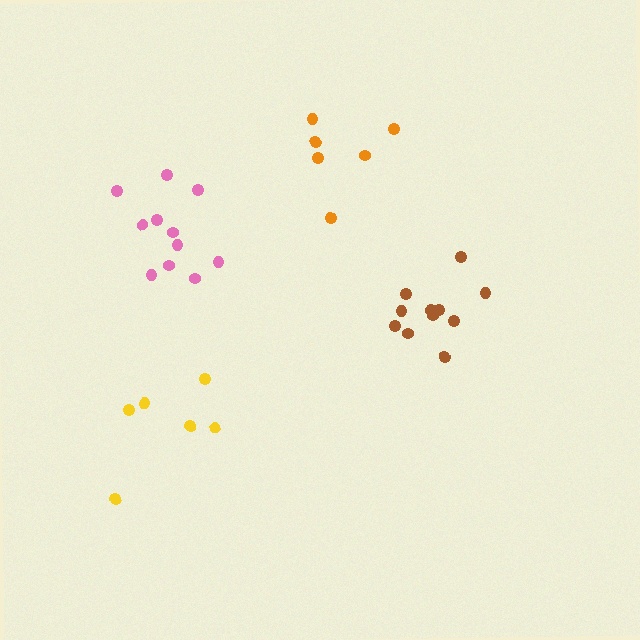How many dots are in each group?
Group 1: 6 dots, Group 2: 6 dots, Group 3: 11 dots, Group 4: 11 dots (34 total).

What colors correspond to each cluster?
The clusters are colored: yellow, orange, brown, pink.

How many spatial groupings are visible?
There are 4 spatial groupings.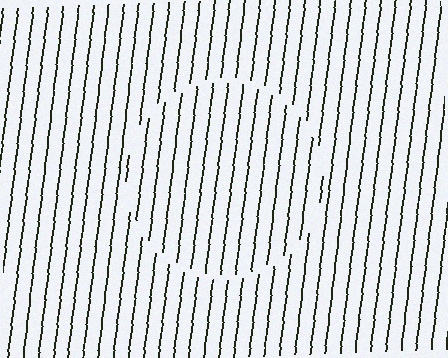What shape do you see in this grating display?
An illusory circle. The interior of the shape contains the same grating, shifted by half a period — the contour is defined by the phase discontinuity where line-ends from the inner and outer gratings abut.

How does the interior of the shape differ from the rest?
The interior of the shape contains the same grating, shifted by half a period — the contour is defined by the phase discontinuity where line-ends from the inner and outer gratings abut.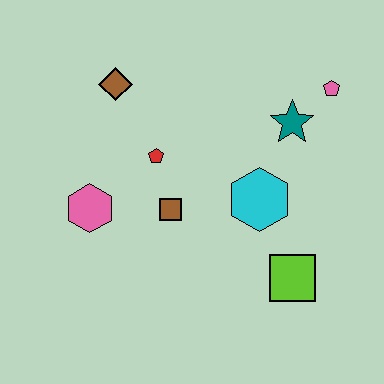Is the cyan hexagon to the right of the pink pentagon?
No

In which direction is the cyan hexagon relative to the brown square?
The cyan hexagon is to the right of the brown square.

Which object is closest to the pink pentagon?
The teal star is closest to the pink pentagon.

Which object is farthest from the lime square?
The brown diamond is farthest from the lime square.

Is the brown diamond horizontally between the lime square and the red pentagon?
No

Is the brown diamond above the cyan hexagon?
Yes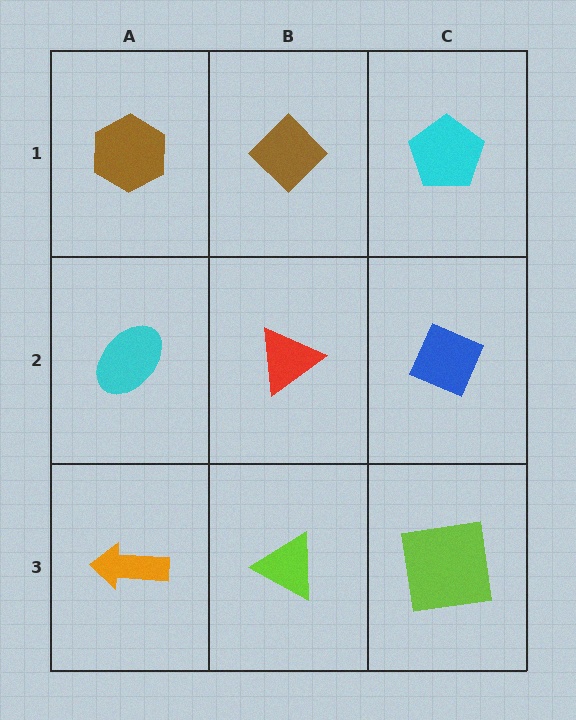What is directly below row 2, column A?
An orange arrow.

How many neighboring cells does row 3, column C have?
2.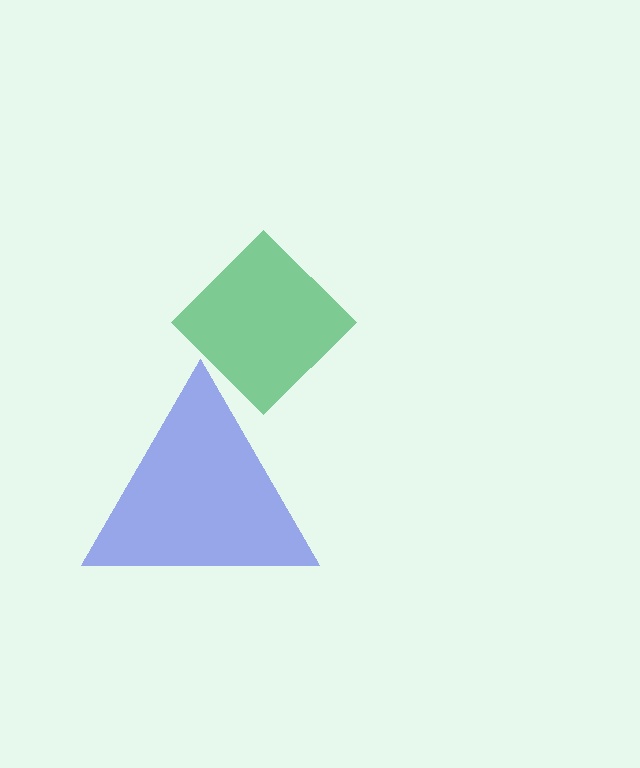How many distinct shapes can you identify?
There are 2 distinct shapes: a blue triangle, a green diamond.